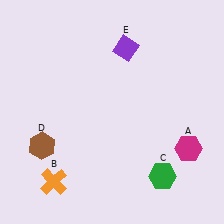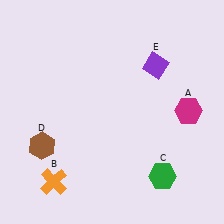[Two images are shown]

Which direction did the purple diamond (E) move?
The purple diamond (E) moved right.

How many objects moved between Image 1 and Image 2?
2 objects moved between the two images.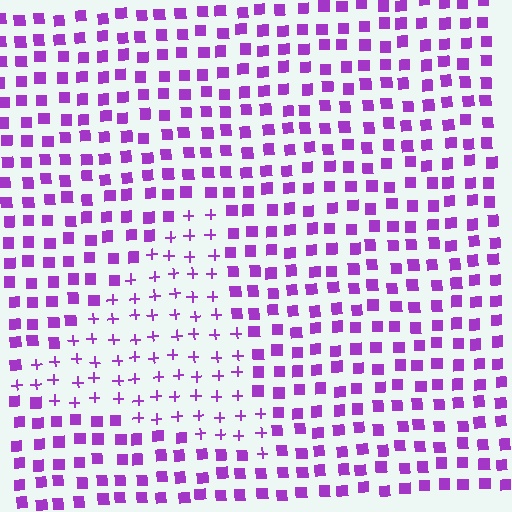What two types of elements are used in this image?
The image uses plus signs inside the triangle region and squares outside it.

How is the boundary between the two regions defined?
The boundary is defined by a change in element shape: plus signs inside vs. squares outside. All elements share the same color and spacing.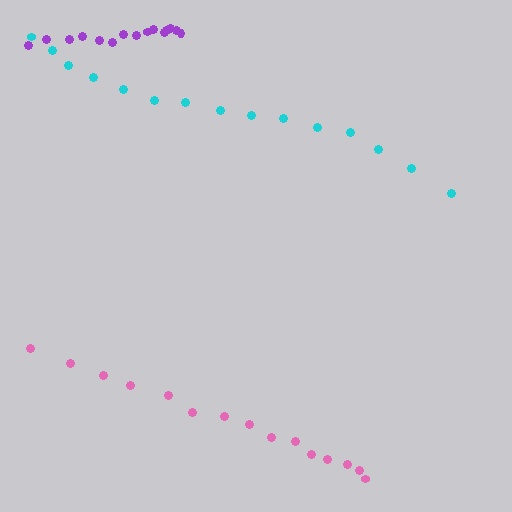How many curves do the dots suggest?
There are 3 distinct paths.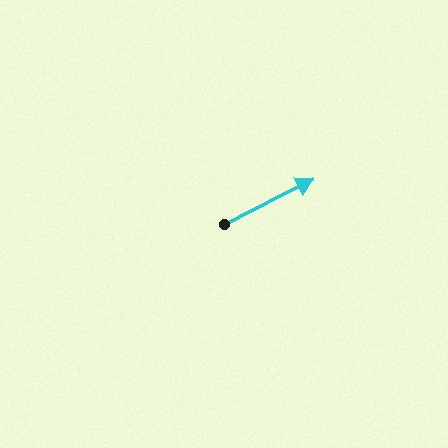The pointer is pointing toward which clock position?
Roughly 2 o'clock.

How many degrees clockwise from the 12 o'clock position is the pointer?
Approximately 63 degrees.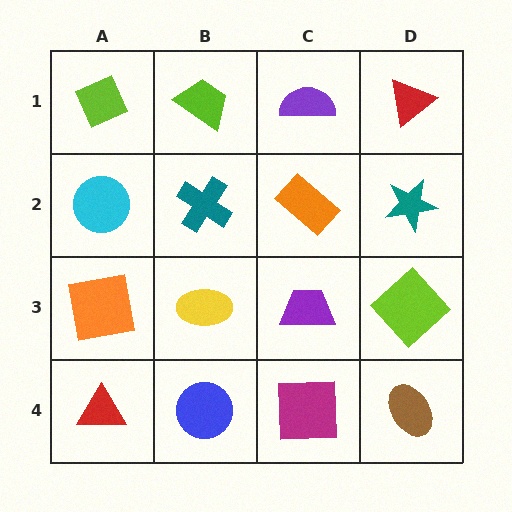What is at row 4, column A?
A red triangle.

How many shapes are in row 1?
4 shapes.